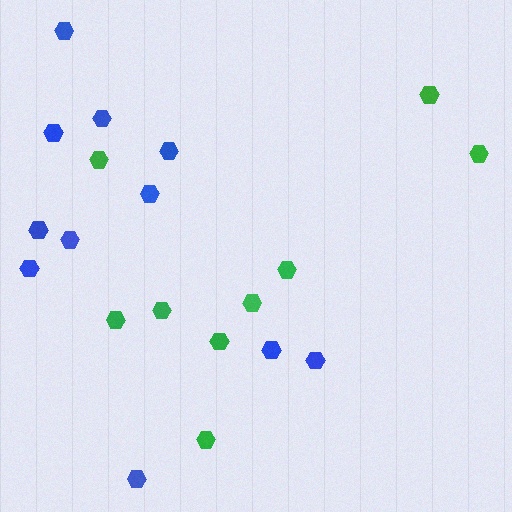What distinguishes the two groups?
There are 2 groups: one group of blue hexagons (11) and one group of green hexagons (9).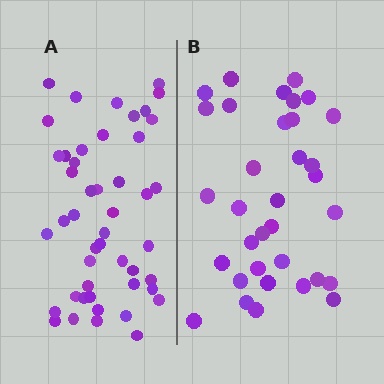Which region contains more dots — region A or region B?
Region A (the left region) has more dots.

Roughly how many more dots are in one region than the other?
Region A has approximately 15 more dots than region B.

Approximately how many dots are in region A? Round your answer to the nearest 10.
About 50 dots. (The exact count is 47, which rounds to 50.)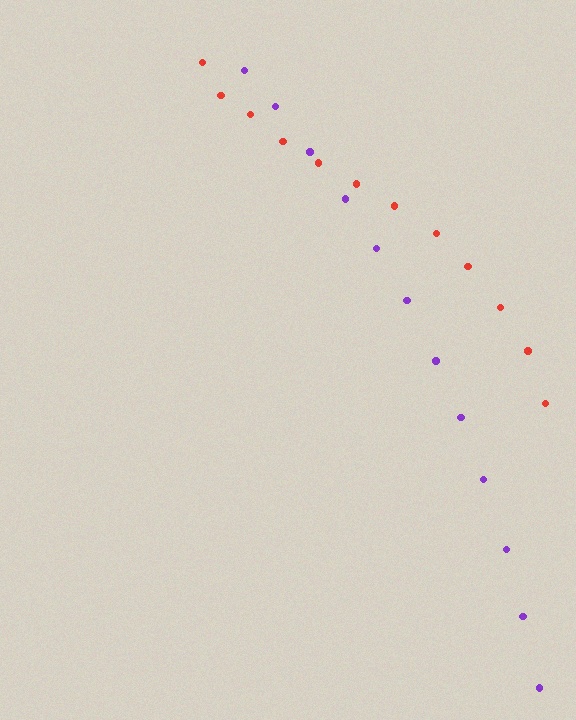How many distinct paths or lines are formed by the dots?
There are 2 distinct paths.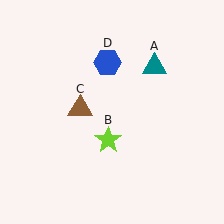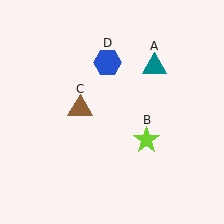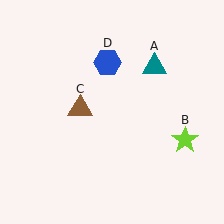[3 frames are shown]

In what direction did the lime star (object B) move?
The lime star (object B) moved right.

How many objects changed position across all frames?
1 object changed position: lime star (object B).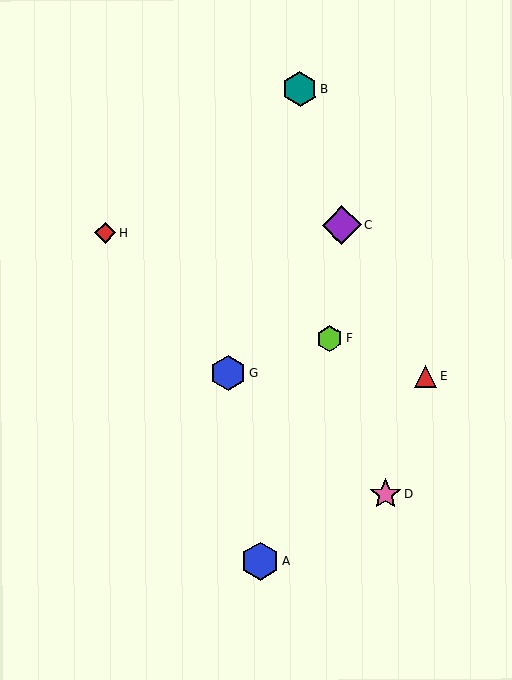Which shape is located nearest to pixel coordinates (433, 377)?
The red triangle (labeled E) at (426, 376) is nearest to that location.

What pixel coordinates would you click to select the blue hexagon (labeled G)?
Click at (228, 373) to select the blue hexagon G.